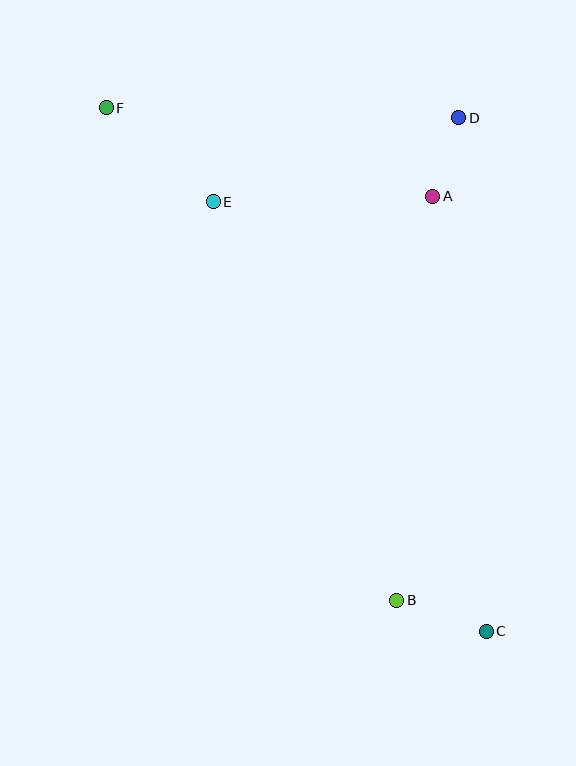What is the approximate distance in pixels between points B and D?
The distance between B and D is approximately 486 pixels.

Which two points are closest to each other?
Points A and D are closest to each other.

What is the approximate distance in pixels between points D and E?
The distance between D and E is approximately 260 pixels.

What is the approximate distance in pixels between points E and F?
The distance between E and F is approximately 142 pixels.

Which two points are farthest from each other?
Points C and F are farthest from each other.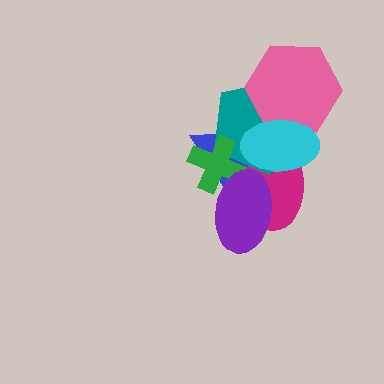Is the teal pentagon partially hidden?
Yes, it is partially covered by another shape.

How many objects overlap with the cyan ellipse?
4 objects overlap with the cyan ellipse.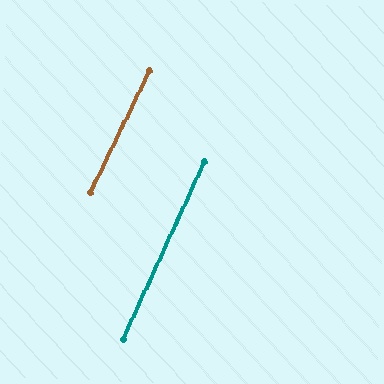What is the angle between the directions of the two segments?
Approximately 1 degree.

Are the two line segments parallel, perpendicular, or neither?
Parallel — their directions differ by only 1.3°.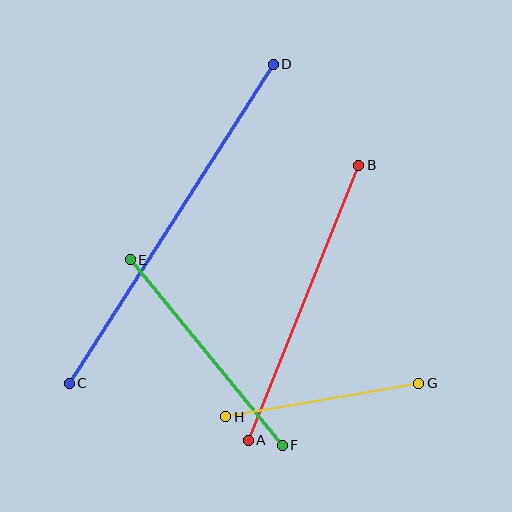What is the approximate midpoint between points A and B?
The midpoint is at approximately (303, 303) pixels.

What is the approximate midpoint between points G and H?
The midpoint is at approximately (322, 400) pixels.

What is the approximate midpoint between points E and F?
The midpoint is at approximately (206, 352) pixels.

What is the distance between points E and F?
The distance is approximately 240 pixels.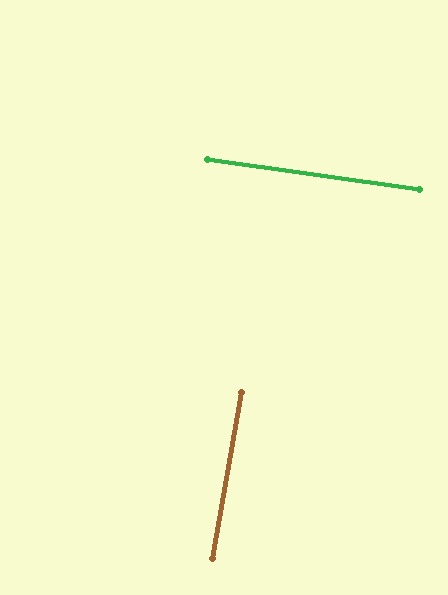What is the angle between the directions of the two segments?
Approximately 88 degrees.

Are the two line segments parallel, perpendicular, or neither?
Perpendicular — they meet at approximately 88°.